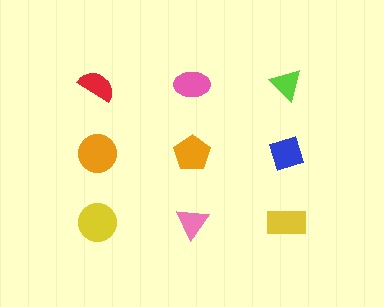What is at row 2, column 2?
An orange pentagon.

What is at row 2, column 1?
An orange circle.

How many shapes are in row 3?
3 shapes.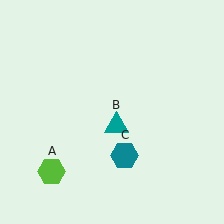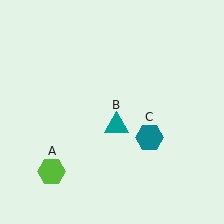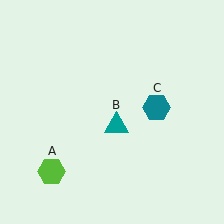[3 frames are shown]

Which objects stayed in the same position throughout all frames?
Lime hexagon (object A) and teal triangle (object B) remained stationary.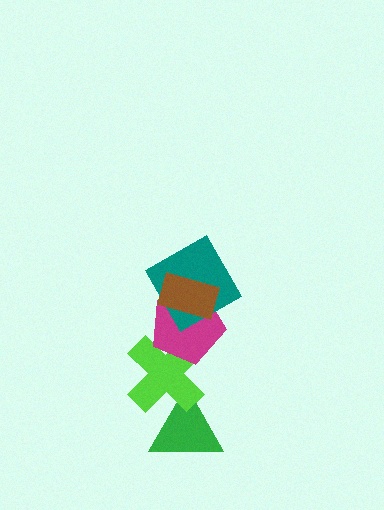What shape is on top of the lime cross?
The magenta pentagon is on top of the lime cross.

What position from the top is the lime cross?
The lime cross is 4th from the top.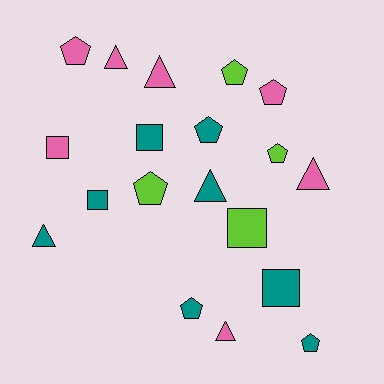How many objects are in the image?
There are 19 objects.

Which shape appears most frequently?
Pentagon, with 8 objects.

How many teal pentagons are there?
There are 3 teal pentagons.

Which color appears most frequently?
Teal, with 8 objects.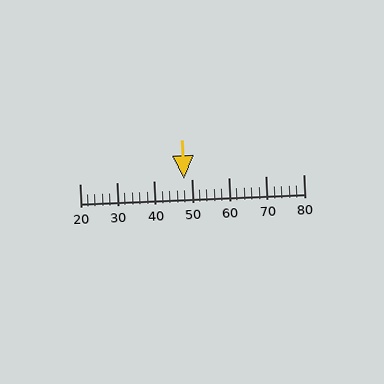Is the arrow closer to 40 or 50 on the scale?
The arrow is closer to 50.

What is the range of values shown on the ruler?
The ruler shows values from 20 to 80.